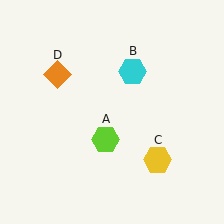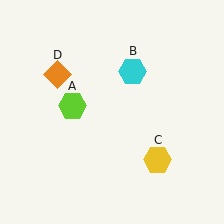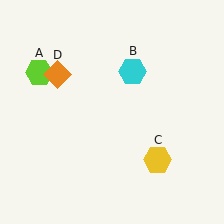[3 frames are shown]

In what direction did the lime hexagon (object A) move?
The lime hexagon (object A) moved up and to the left.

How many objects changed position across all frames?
1 object changed position: lime hexagon (object A).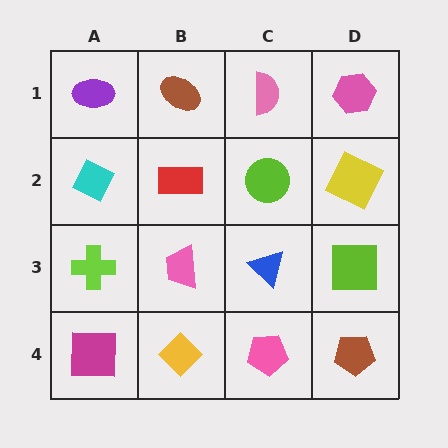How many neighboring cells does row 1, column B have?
3.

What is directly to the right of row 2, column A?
A red rectangle.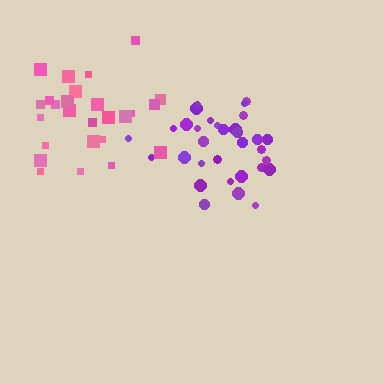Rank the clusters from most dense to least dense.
purple, pink.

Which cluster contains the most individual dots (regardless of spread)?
Purple (32).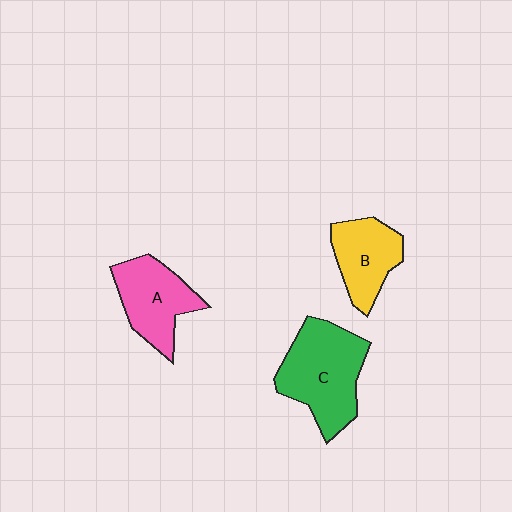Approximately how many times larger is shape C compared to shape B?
Approximately 1.6 times.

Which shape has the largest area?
Shape C (green).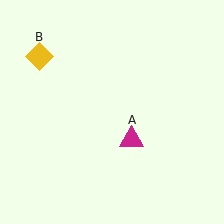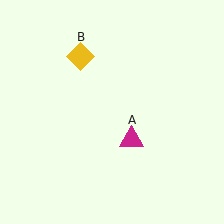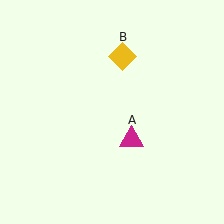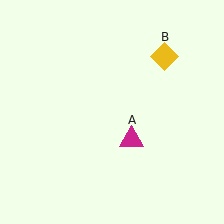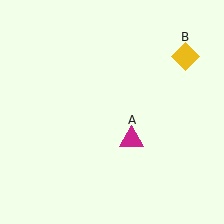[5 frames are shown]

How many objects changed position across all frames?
1 object changed position: yellow diamond (object B).